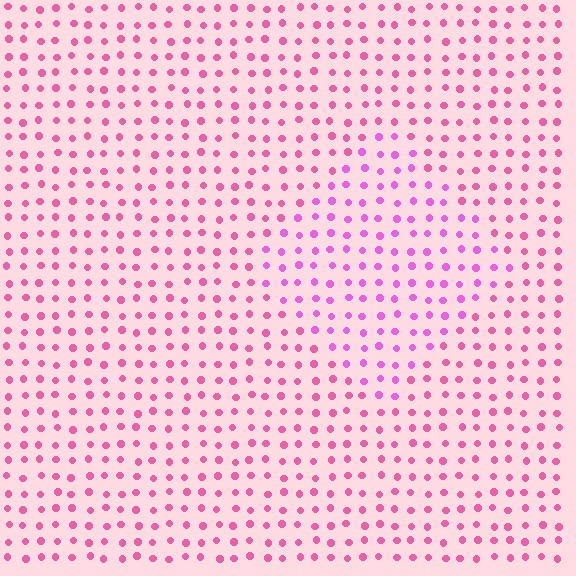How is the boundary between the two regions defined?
The boundary is defined purely by a slight shift in hue (about 26 degrees). Spacing, size, and orientation are identical on both sides.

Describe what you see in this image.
The image is filled with small pink elements in a uniform arrangement. A diamond-shaped region is visible where the elements are tinted to a slightly different hue, forming a subtle color boundary.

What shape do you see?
I see a diamond.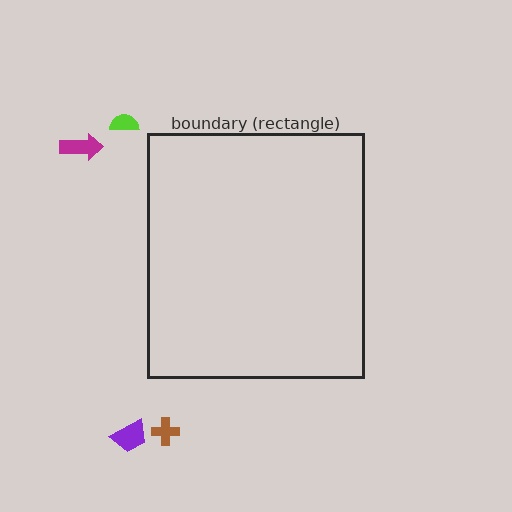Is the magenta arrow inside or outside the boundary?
Outside.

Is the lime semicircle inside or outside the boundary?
Outside.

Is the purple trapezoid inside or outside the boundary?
Outside.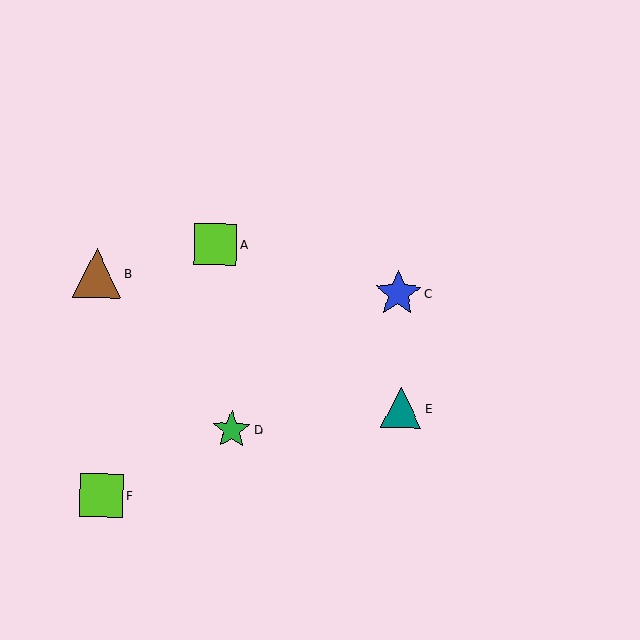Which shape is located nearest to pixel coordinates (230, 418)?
The green star (labeled D) at (232, 430) is nearest to that location.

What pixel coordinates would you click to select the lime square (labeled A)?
Click at (216, 244) to select the lime square A.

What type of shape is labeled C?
Shape C is a blue star.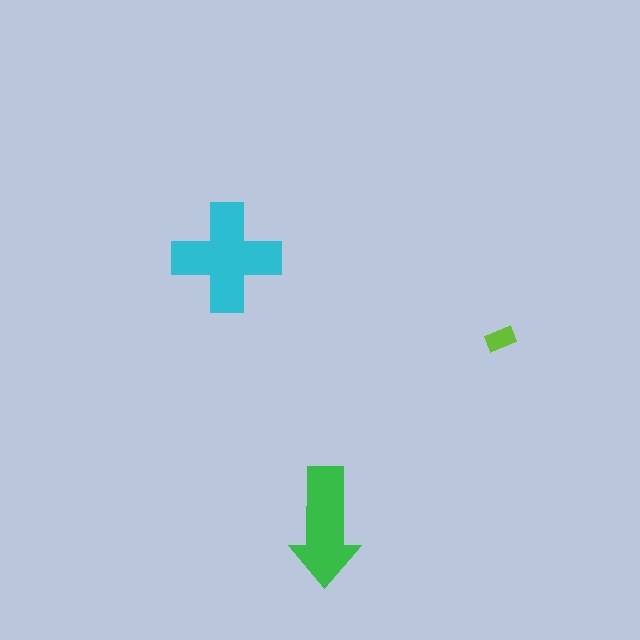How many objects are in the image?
There are 3 objects in the image.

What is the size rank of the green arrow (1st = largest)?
2nd.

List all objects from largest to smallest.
The cyan cross, the green arrow, the lime rectangle.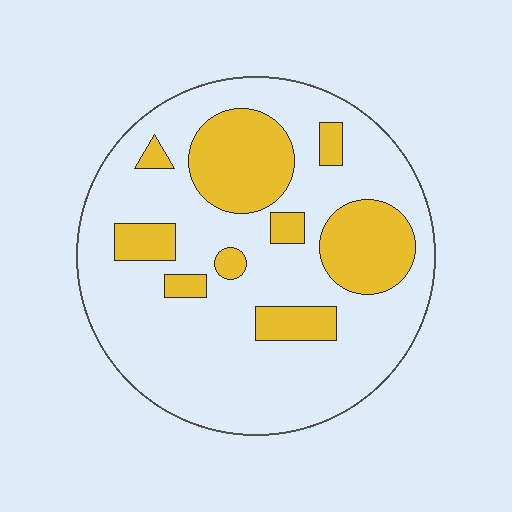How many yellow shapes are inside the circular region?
9.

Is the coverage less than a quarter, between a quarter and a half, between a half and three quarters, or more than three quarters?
Between a quarter and a half.